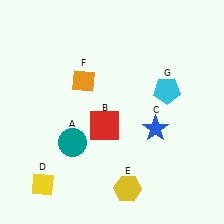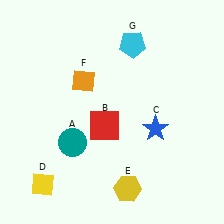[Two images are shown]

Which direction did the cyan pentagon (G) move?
The cyan pentagon (G) moved up.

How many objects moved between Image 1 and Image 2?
1 object moved between the two images.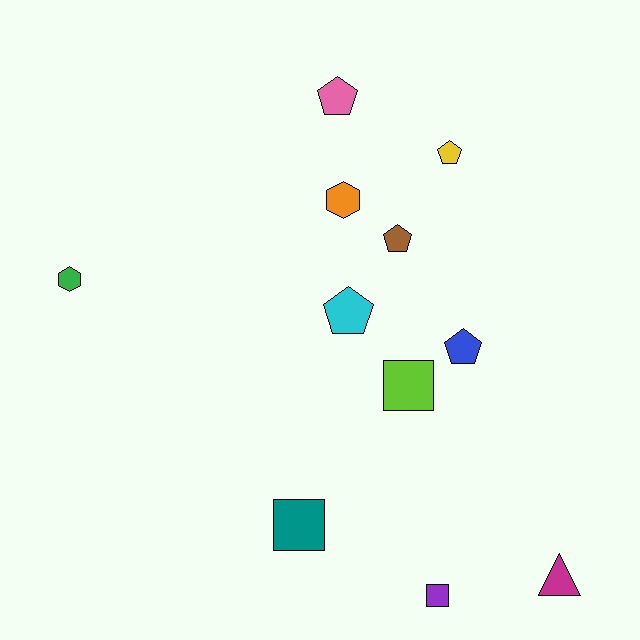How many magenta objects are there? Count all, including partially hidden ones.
There is 1 magenta object.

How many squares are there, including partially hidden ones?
There are 3 squares.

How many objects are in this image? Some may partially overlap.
There are 11 objects.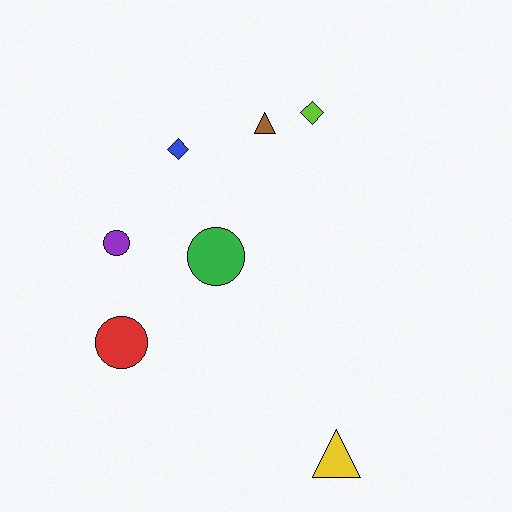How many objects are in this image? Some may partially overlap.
There are 7 objects.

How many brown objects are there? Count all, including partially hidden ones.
There is 1 brown object.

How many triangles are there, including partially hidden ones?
There are 2 triangles.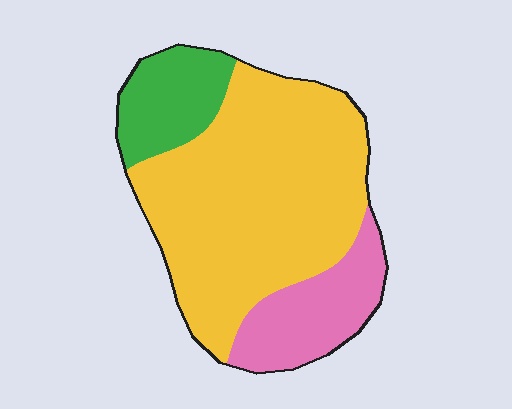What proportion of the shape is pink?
Pink takes up about one fifth (1/5) of the shape.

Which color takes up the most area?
Yellow, at roughly 65%.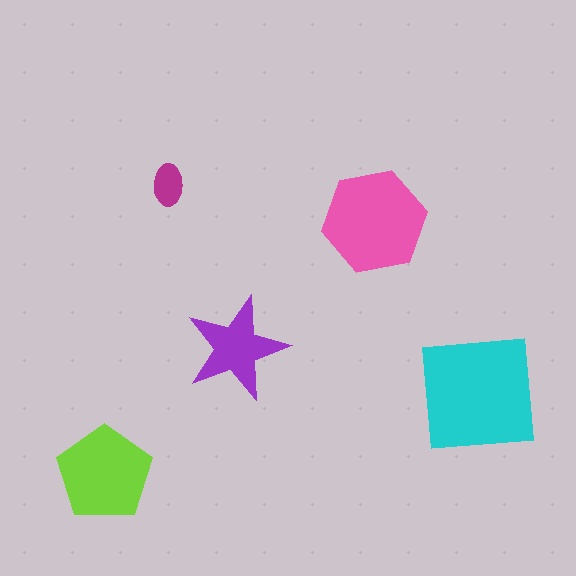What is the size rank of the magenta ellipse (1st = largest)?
5th.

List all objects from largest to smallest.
The cyan square, the pink hexagon, the lime pentagon, the purple star, the magenta ellipse.